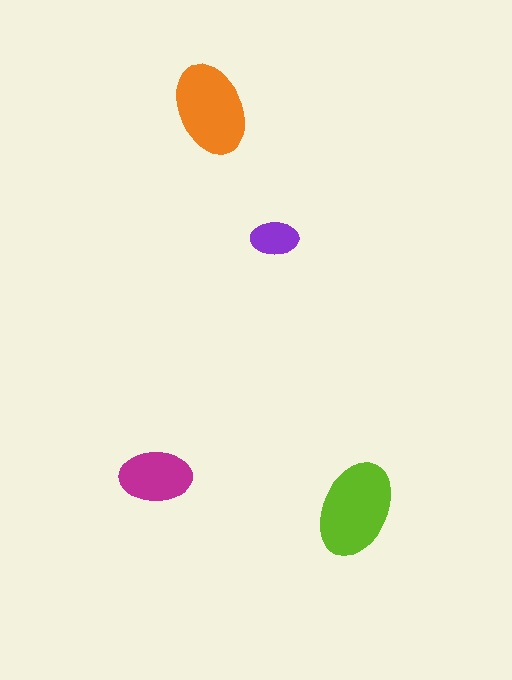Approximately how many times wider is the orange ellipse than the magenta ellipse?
About 1.5 times wider.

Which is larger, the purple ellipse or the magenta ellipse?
The magenta one.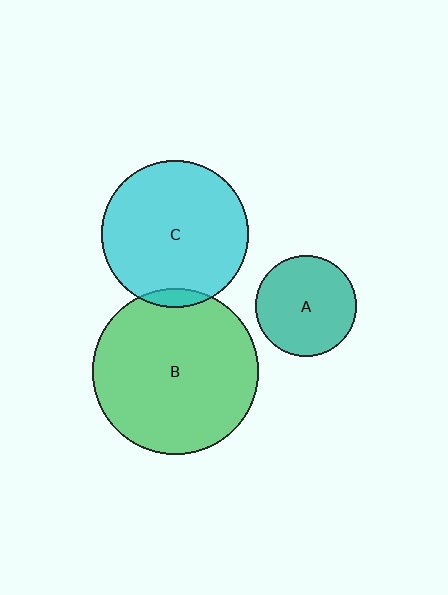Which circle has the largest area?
Circle B (green).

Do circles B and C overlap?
Yes.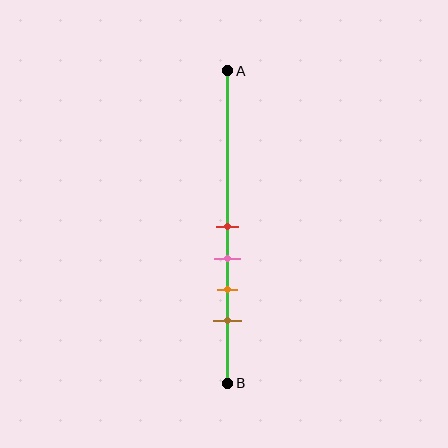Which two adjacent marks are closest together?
The red and pink marks are the closest adjacent pair.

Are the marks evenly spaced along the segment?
Yes, the marks are approximately evenly spaced.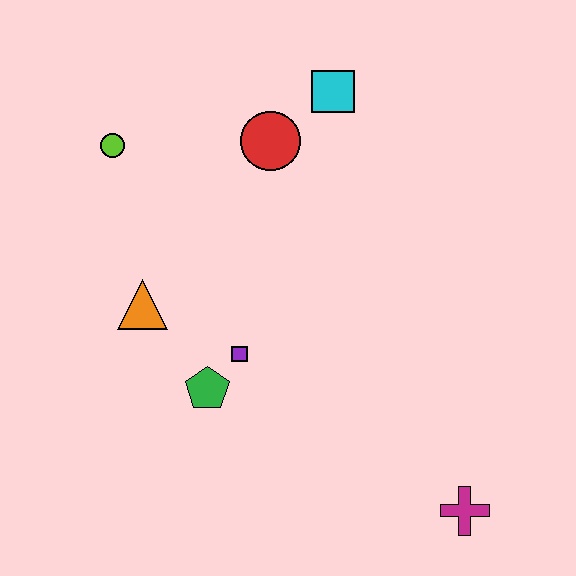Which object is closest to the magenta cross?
The purple square is closest to the magenta cross.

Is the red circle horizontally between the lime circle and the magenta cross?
Yes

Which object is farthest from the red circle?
The magenta cross is farthest from the red circle.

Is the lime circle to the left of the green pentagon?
Yes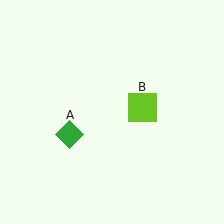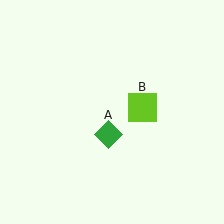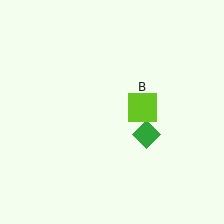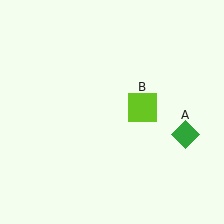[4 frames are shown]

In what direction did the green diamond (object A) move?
The green diamond (object A) moved right.